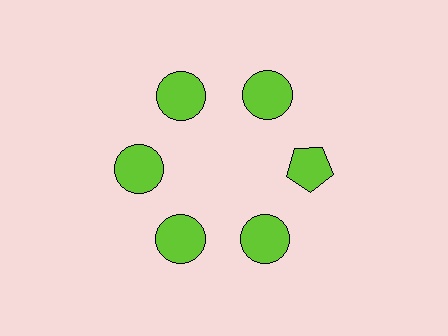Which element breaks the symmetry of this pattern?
The lime pentagon at roughly the 3 o'clock position breaks the symmetry. All other shapes are lime circles.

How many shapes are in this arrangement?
There are 6 shapes arranged in a ring pattern.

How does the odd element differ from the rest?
It has a different shape: pentagon instead of circle.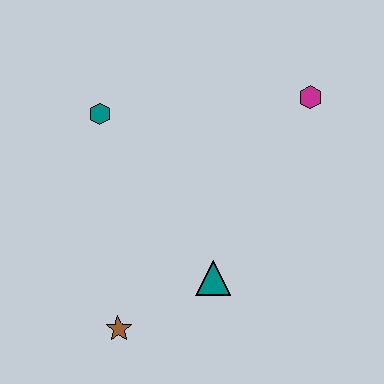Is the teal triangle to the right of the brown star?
Yes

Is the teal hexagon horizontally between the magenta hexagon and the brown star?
No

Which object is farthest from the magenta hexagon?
The brown star is farthest from the magenta hexagon.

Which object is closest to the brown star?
The teal triangle is closest to the brown star.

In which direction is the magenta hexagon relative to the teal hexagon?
The magenta hexagon is to the right of the teal hexagon.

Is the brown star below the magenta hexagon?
Yes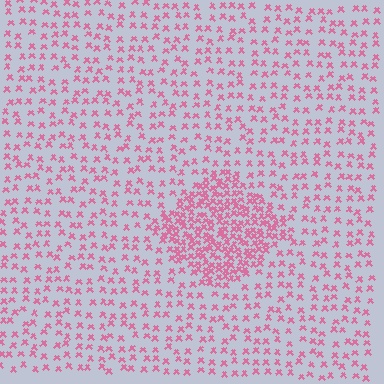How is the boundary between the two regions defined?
The boundary is defined by a change in element density (approximately 2.5x ratio). All elements are the same color, size, and shape.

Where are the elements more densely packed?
The elements are more densely packed inside the diamond boundary.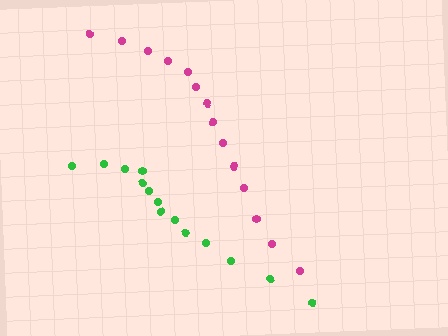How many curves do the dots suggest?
There are 2 distinct paths.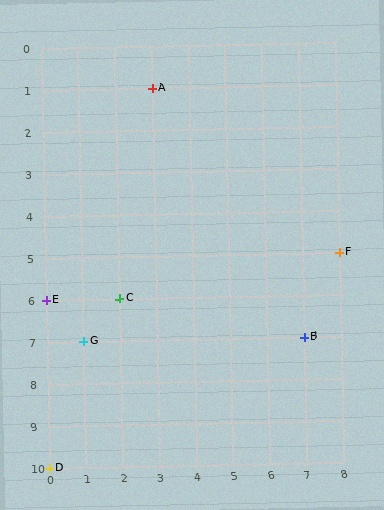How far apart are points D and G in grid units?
Points D and G are 1 column and 3 rows apart (about 3.2 grid units diagonally).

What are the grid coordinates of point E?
Point E is at grid coordinates (0, 6).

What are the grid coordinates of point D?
Point D is at grid coordinates (0, 10).